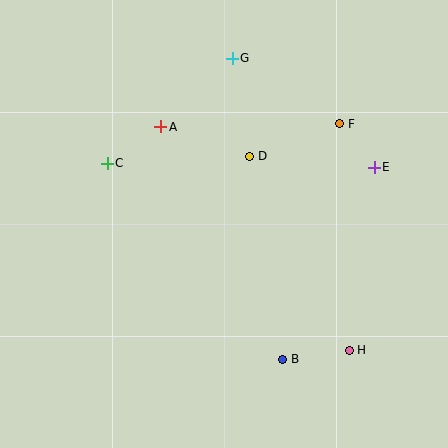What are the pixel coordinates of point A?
Point A is at (161, 127).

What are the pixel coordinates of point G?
Point G is at (232, 58).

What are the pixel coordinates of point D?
Point D is at (250, 156).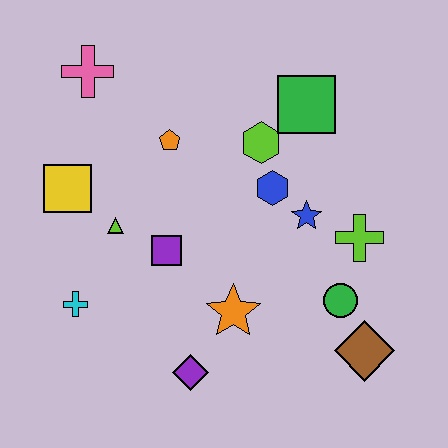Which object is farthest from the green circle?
The pink cross is farthest from the green circle.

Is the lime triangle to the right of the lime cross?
No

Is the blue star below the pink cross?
Yes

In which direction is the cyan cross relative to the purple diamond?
The cyan cross is to the left of the purple diamond.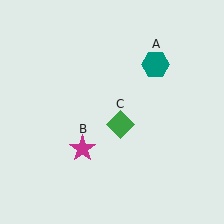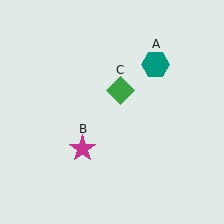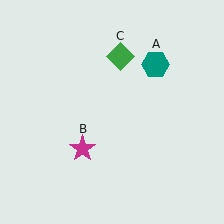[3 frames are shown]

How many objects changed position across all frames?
1 object changed position: green diamond (object C).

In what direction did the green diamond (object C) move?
The green diamond (object C) moved up.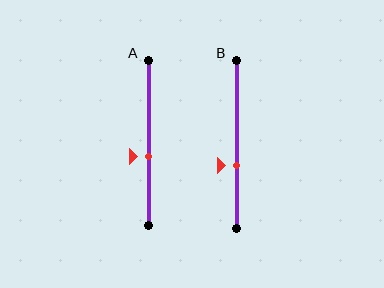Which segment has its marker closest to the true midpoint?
Segment A has its marker closest to the true midpoint.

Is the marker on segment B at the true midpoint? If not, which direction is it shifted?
No, the marker on segment B is shifted downward by about 13% of the segment length.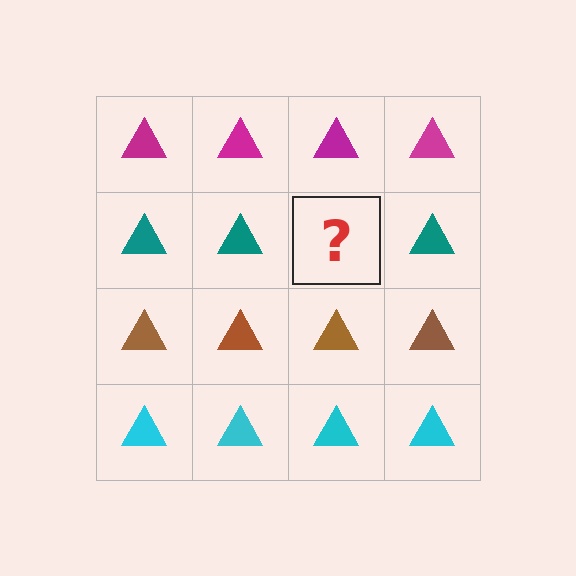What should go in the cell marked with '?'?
The missing cell should contain a teal triangle.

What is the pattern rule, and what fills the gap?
The rule is that each row has a consistent color. The gap should be filled with a teal triangle.